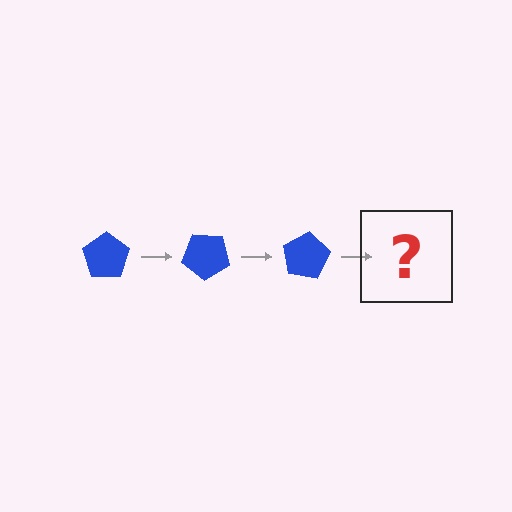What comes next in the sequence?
The next element should be a blue pentagon rotated 120 degrees.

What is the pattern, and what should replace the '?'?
The pattern is that the pentagon rotates 40 degrees each step. The '?' should be a blue pentagon rotated 120 degrees.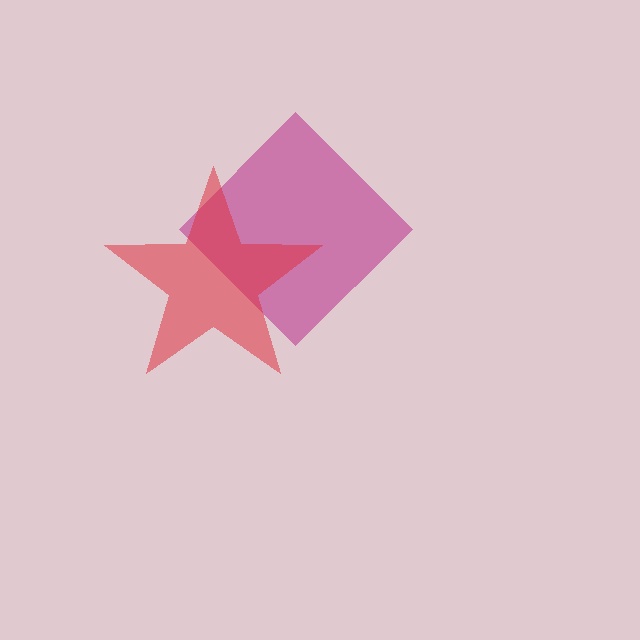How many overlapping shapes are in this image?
There are 2 overlapping shapes in the image.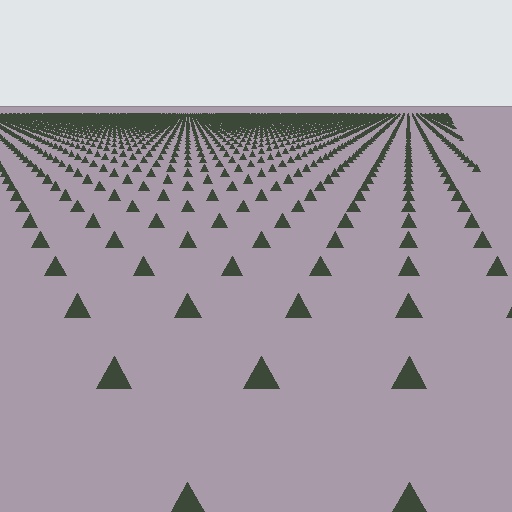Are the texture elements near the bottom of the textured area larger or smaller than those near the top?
Larger. Near the bottom, elements are closer to the viewer and appear at a bigger on-screen size.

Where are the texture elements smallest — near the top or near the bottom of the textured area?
Near the top.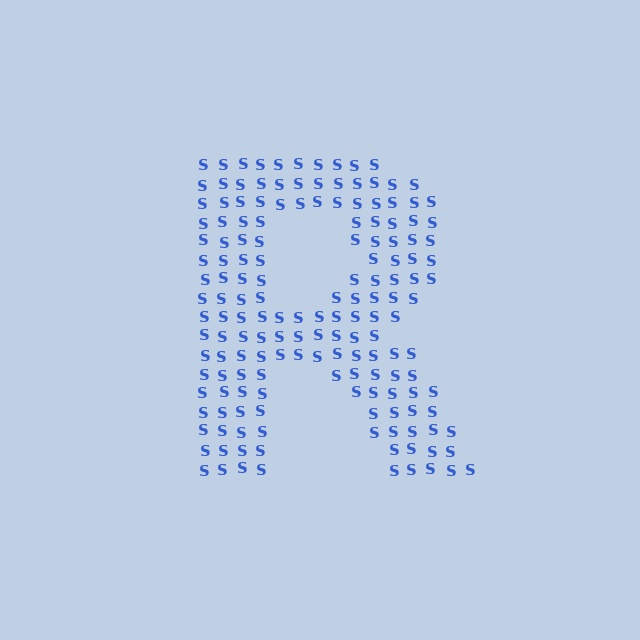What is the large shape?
The large shape is the letter R.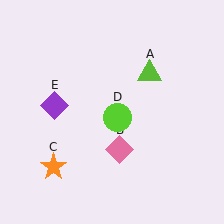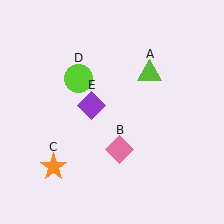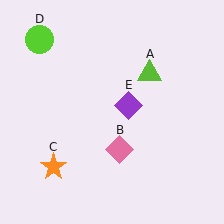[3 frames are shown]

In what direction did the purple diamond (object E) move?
The purple diamond (object E) moved right.